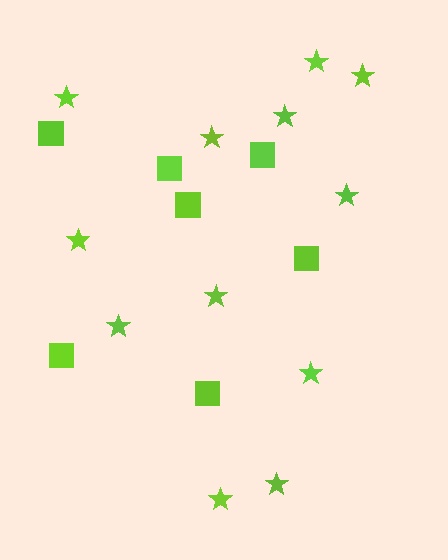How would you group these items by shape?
There are 2 groups: one group of squares (7) and one group of stars (12).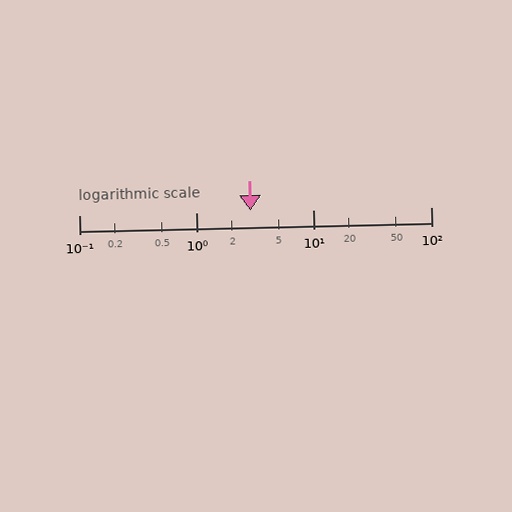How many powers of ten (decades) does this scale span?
The scale spans 3 decades, from 0.1 to 100.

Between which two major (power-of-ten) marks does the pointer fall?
The pointer is between 1 and 10.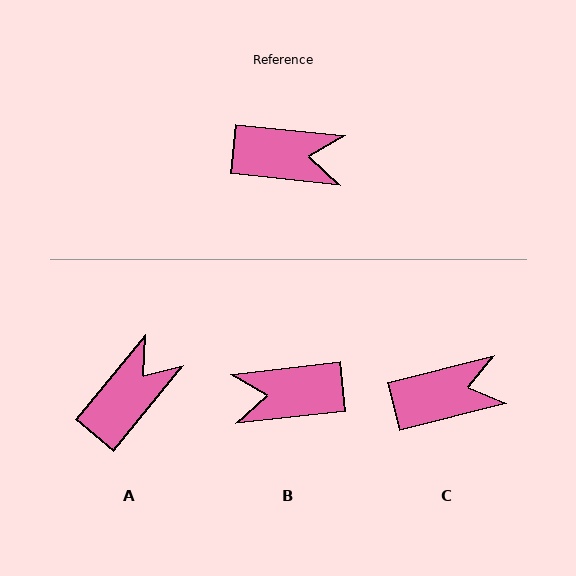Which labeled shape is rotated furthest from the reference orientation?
B, about 168 degrees away.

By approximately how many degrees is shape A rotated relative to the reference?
Approximately 57 degrees counter-clockwise.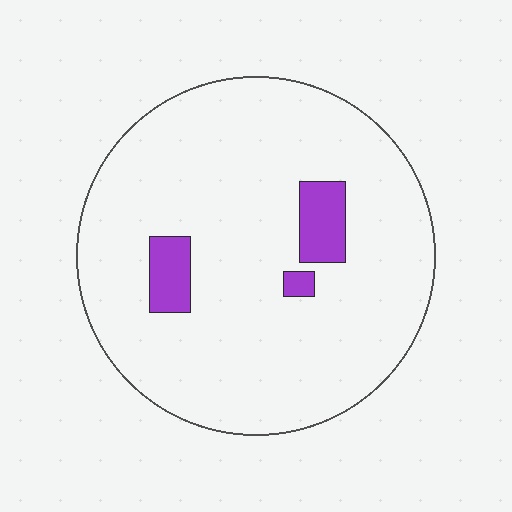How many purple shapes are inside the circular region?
3.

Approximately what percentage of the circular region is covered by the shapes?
Approximately 10%.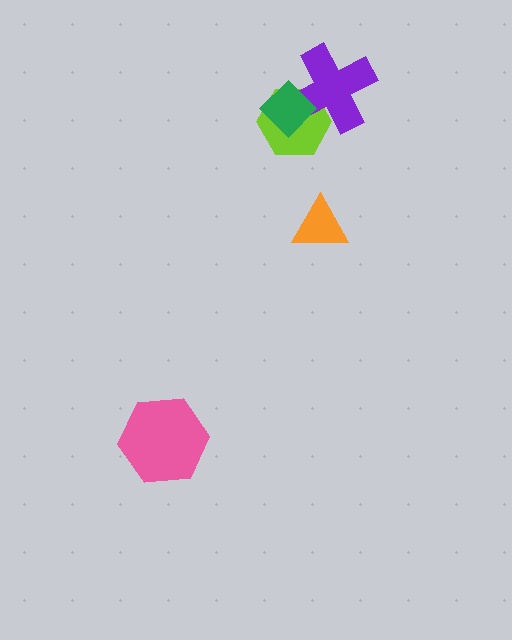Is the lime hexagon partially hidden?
Yes, it is partially covered by another shape.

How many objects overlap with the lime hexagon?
2 objects overlap with the lime hexagon.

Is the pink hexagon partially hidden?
No, no other shape covers it.